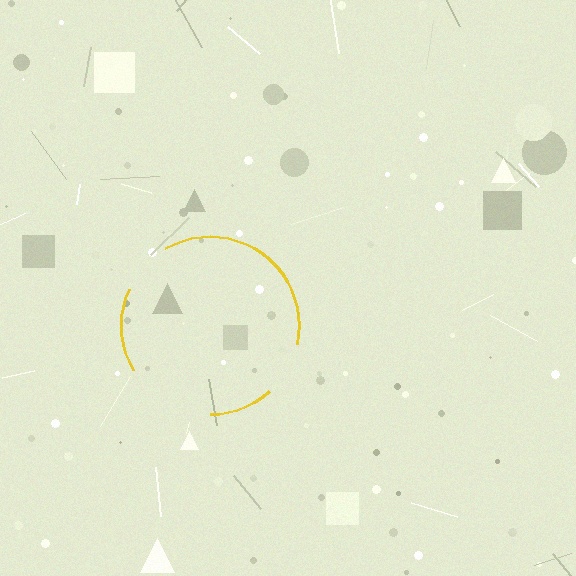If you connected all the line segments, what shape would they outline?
They would outline a circle.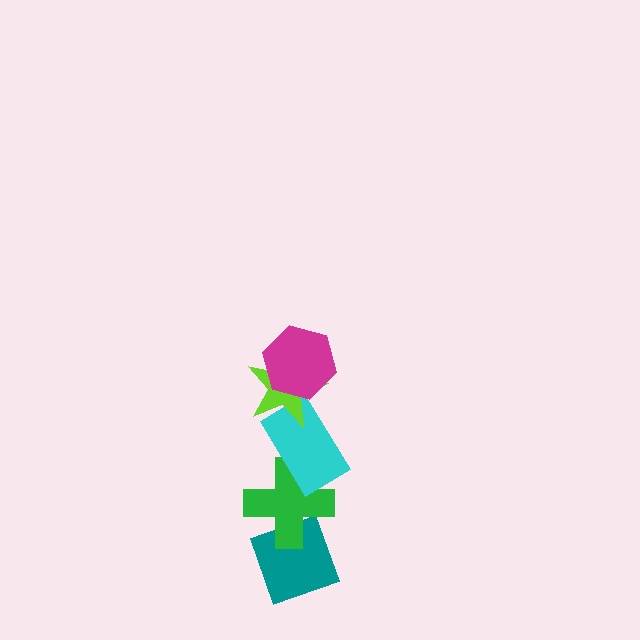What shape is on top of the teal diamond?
The green cross is on top of the teal diamond.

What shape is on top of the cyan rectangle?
The lime star is on top of the cyan rectangle.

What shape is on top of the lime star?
The magenta hexagon is on top of the lime star.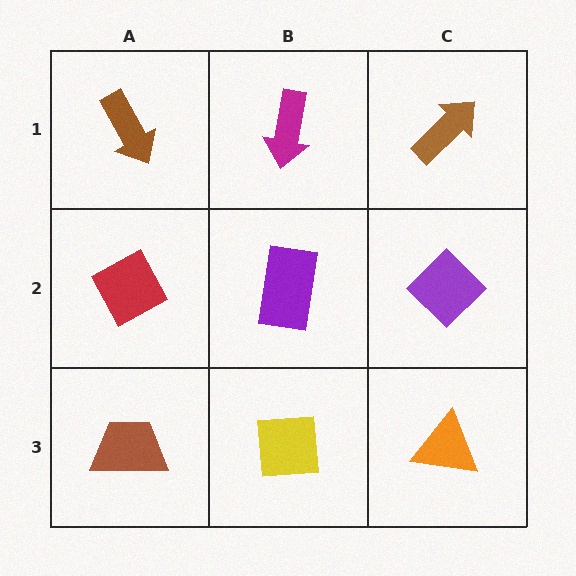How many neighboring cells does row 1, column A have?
2.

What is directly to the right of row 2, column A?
A purple rectangle.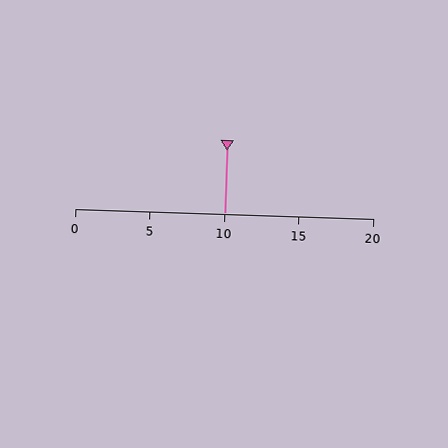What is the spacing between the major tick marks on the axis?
The major ticks are spaced 5 apart.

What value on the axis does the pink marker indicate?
The marker indicates approximately 10.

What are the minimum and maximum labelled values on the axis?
The axis runs from 0 to 20.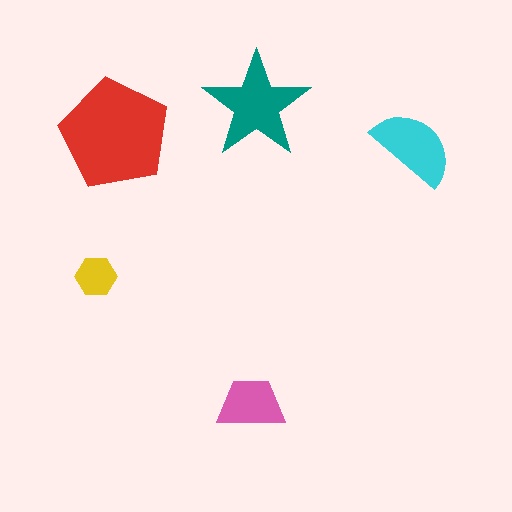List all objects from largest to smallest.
The red pentagon, the teal star, the cyan semicircle, the pink trapezoid, the yellow hexagon.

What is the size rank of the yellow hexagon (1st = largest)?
5th.